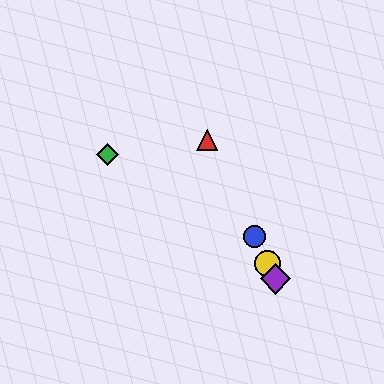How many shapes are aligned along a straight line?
4 shapes (the red triangle, the blue circle, the yellow circle, the purple diamond) are aligned along a straight line.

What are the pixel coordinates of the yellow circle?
The yellow circle is at (268, 263).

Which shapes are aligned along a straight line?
The red triangle, the blue circle, the yellow circle, the purple diamond are aligned along a straight line.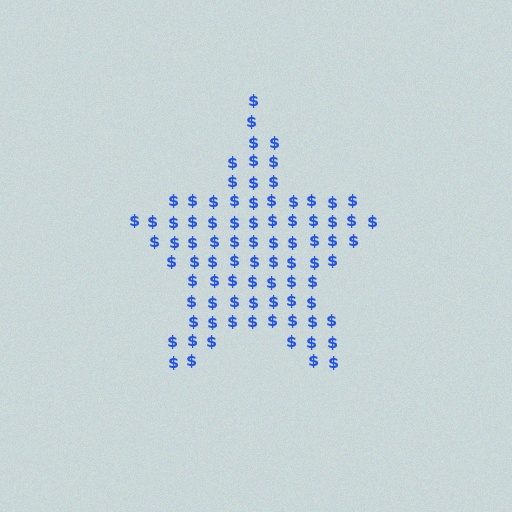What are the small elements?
The small elements are dollar signs.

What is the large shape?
The large shape is a star.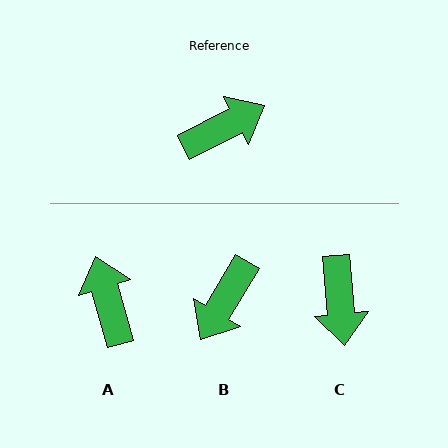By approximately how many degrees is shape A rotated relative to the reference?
Approximately 79 degrees counter-clockwise.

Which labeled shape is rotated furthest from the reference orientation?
B, about 148 degrees away.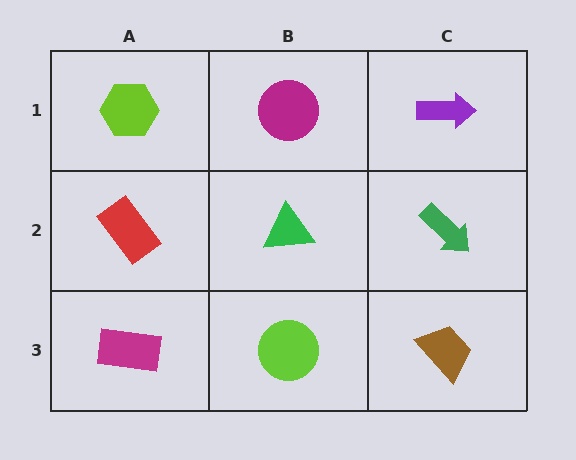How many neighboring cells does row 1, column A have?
2.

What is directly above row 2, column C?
A purple arrow.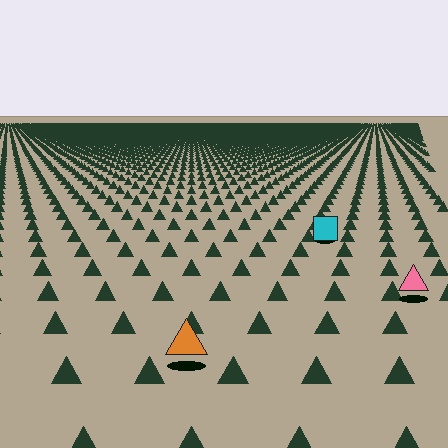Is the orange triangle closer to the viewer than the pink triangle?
Yes. The orange triangle is closer — you can tell from the texture gradient: the ground texture is coarser near it.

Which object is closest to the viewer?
The orange triangle is closest. The texture marks near it are larger and more spread out.